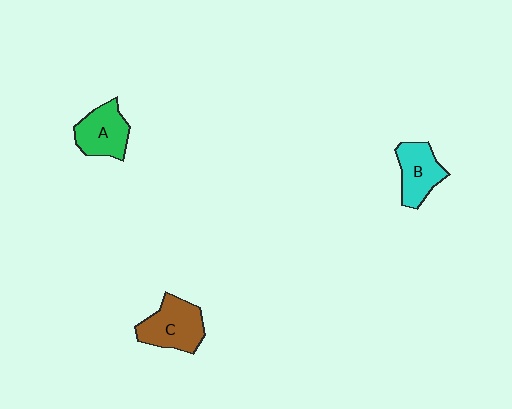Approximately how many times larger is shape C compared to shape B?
Approximately 1.2 times.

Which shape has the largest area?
Shape C (brown).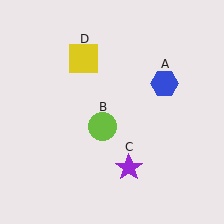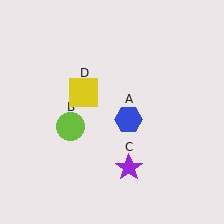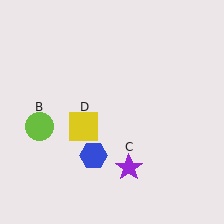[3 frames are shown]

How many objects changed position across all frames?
3 objects changed position: blue hexagon (object A), lime circle (object B), yellow square (object D).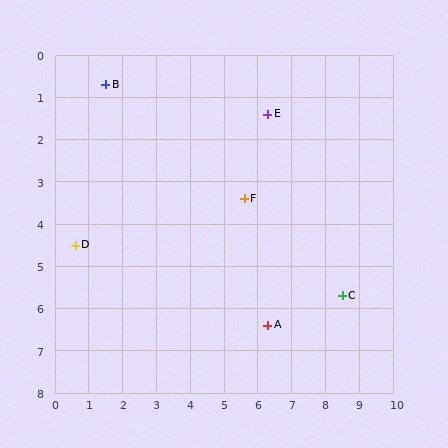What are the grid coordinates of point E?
Point E is at approximately (6.3, 1.4).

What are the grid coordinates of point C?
Point C is at approximately (8.5, 5.7).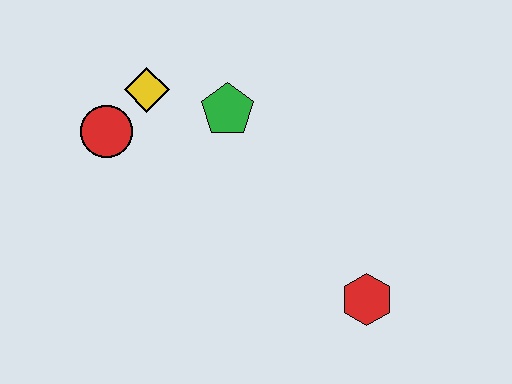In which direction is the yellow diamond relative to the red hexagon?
The yellow diamond is to the left of the red hexagon.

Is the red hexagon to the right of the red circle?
Yes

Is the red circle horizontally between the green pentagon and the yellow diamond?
No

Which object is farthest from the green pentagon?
The red hexagon is farthest from the green pentagon.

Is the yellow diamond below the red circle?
No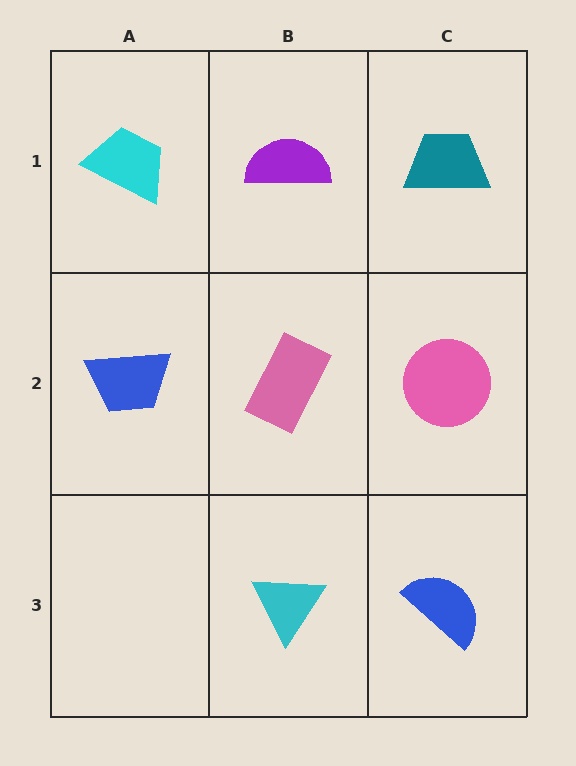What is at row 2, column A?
A blue trapezoid.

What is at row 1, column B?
A purple semicircle.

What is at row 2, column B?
A pink rectangle.